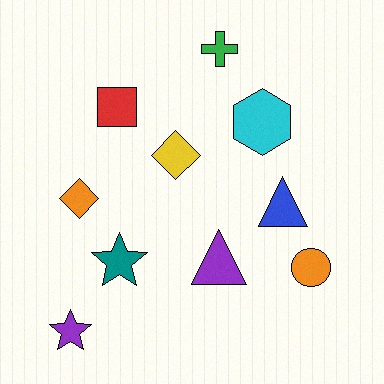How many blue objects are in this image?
There is 1 blue object.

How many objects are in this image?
There are 10 objects.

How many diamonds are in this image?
There are 2 diamonds.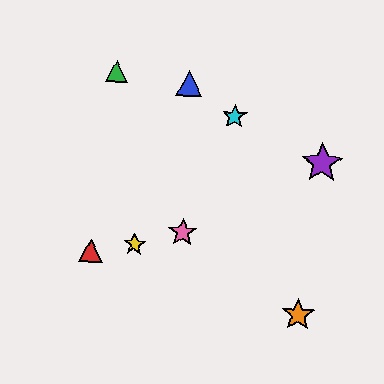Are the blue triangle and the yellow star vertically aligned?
No, the blue triangle is at x≈189 and the yellow star is at x≈135.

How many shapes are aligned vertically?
2 shapes (the blue triangle, the pink star) are aligned vertically.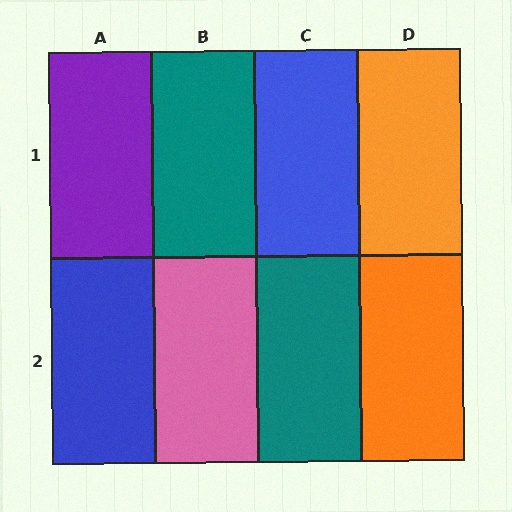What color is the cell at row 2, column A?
Blue.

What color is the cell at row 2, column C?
Teal.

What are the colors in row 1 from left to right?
Purple, teal, blue, orange.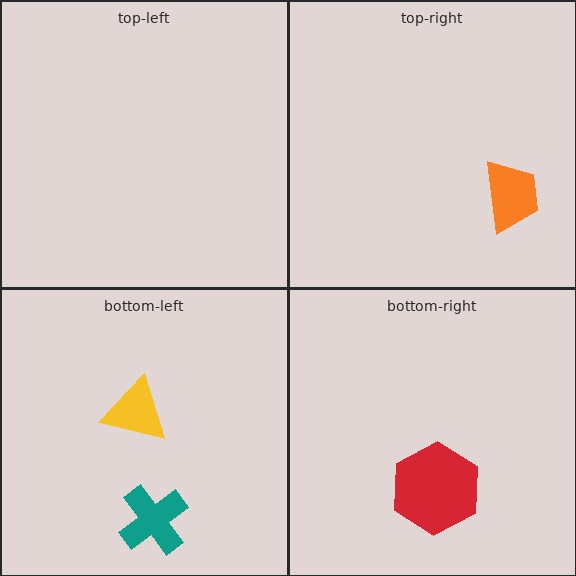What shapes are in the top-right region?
The orange trapezoid.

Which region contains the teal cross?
The bottom-left region.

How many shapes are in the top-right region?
1.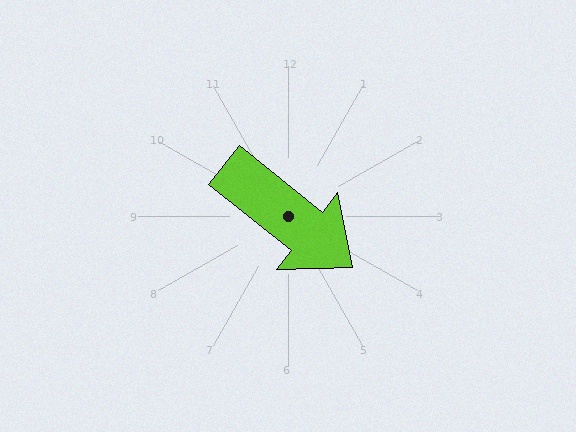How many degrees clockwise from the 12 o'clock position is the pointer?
Approximately 129 degrees.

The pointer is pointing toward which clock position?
Roughly 4 o'clock.